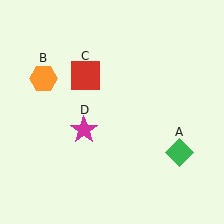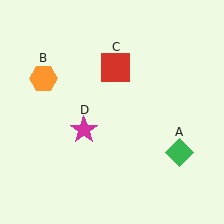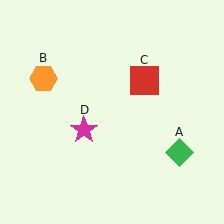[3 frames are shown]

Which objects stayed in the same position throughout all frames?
Green diamond (object A) and orange hexagon (object B) and magenta star (object D) remained stationary.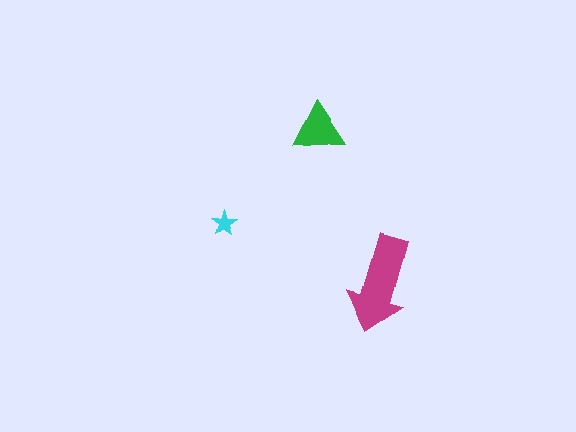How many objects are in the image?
There are 3 objects in the image.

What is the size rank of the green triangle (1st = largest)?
2nd.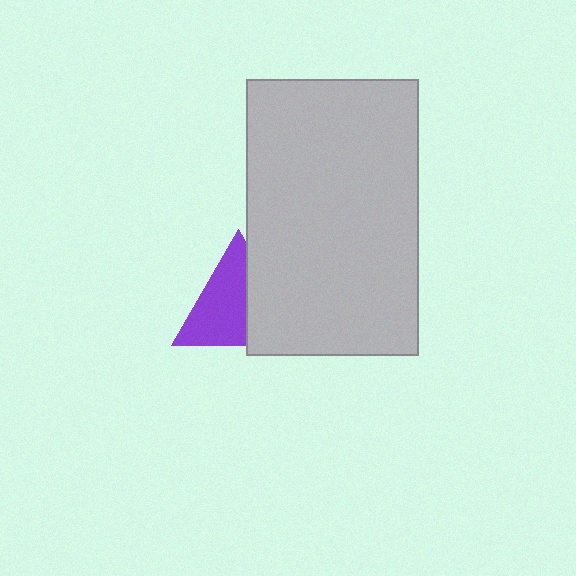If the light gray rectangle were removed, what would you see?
You would see the complete purple triangle.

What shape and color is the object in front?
The object in front is a light gray rectangle.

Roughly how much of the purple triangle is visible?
About half of it is visible (roughly 59%).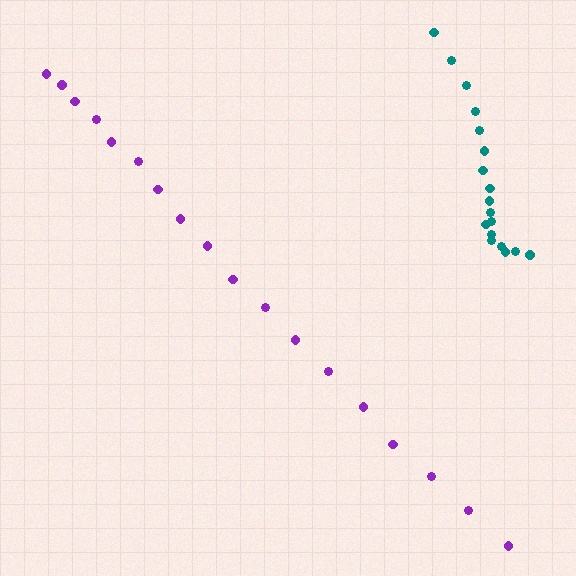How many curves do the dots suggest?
There are 2 distinct paths.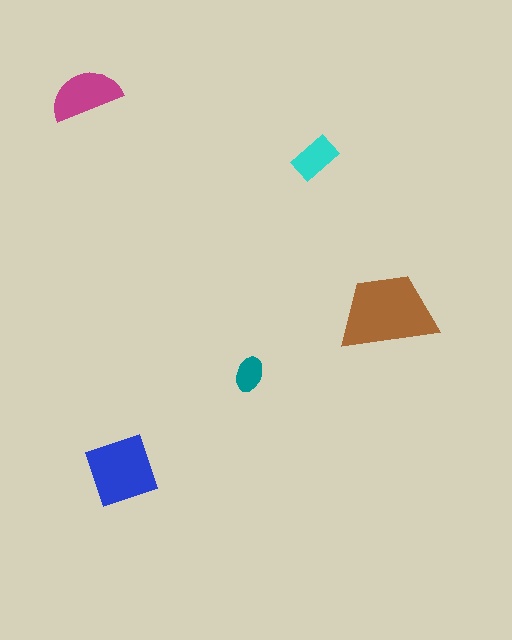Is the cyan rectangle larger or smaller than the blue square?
Smaller.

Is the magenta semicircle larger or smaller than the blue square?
Smaller.